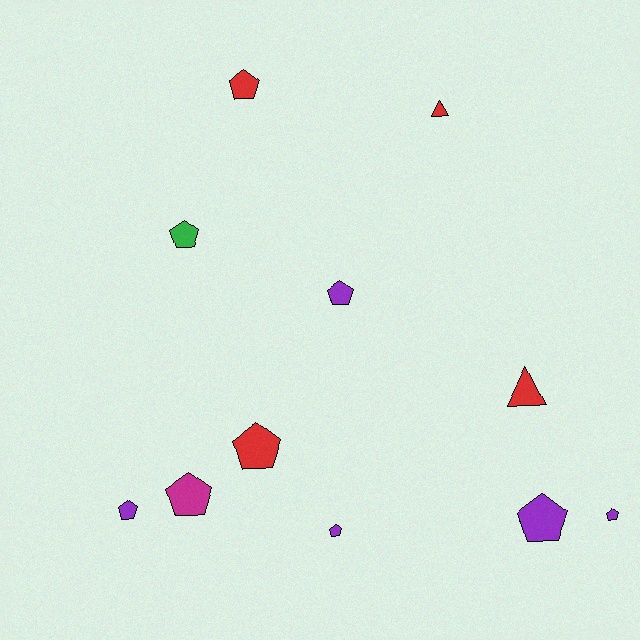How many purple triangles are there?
There are no purple triangles.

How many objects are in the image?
There are 11 objects.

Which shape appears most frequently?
Pentagon, with 9 objects.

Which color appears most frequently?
Purple, with 5 objects.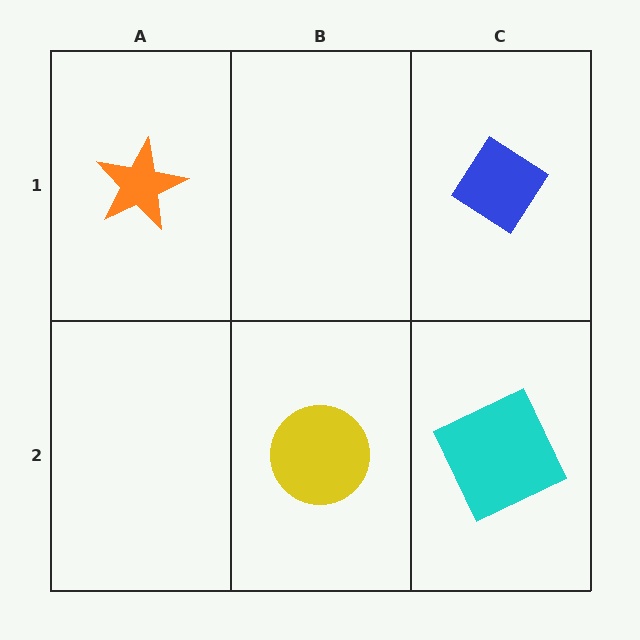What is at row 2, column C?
A cyan square.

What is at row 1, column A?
An orange star.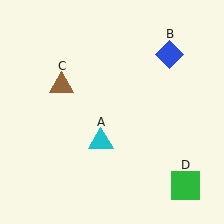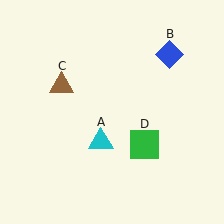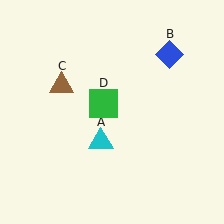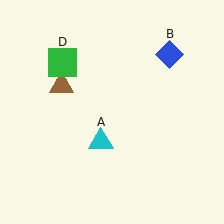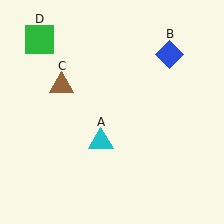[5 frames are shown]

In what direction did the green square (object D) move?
The green square (object D) moved up and to the left.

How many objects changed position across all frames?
1 object changed position: green square (object D).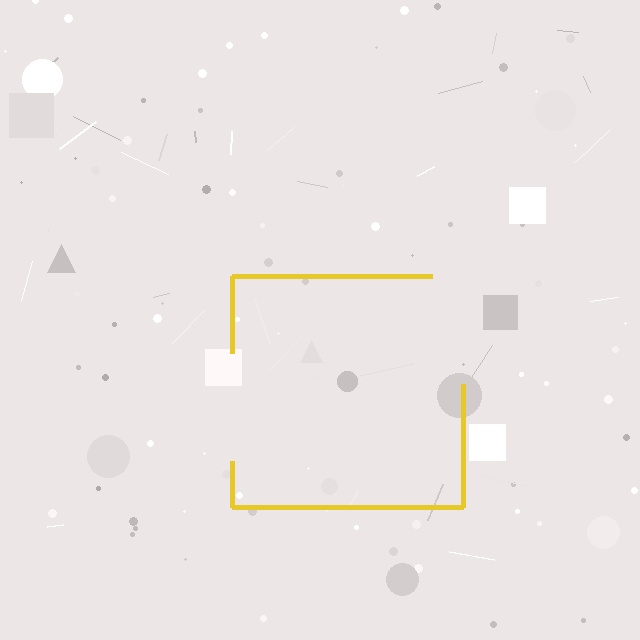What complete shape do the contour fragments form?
The contour fragments form a square.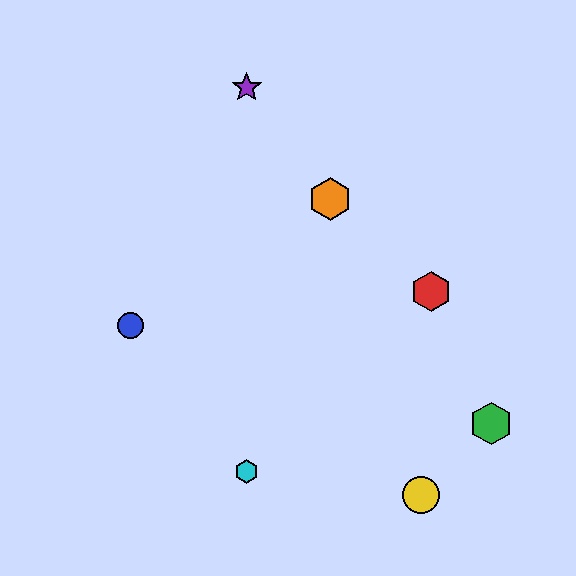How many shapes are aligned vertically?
2 shapes (the purple star, the cyan hexagon) are aligned vertically.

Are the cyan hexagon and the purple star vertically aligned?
Yes, both are at x≈247.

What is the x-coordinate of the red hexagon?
The red hexagon is at x≈431.